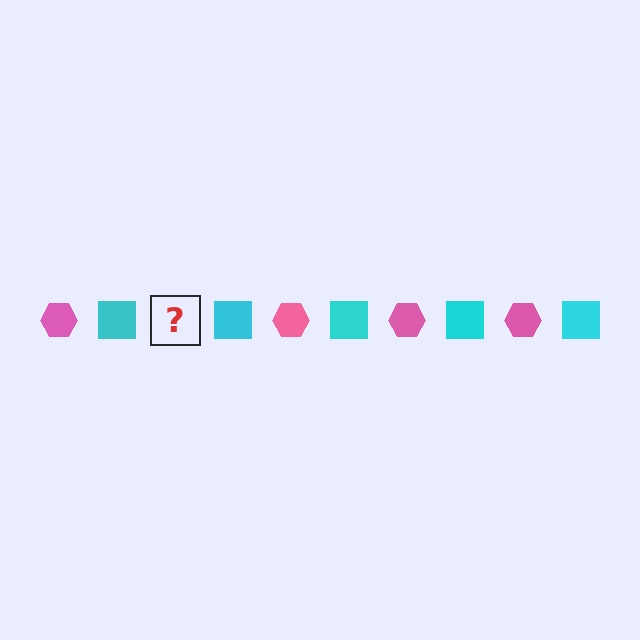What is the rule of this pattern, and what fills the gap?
The rule is that the pattern alternates between pink hexagon and cyan square. The gap should be filled with a pink hexagon.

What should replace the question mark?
The question mark should be replaced with a pink hexagon.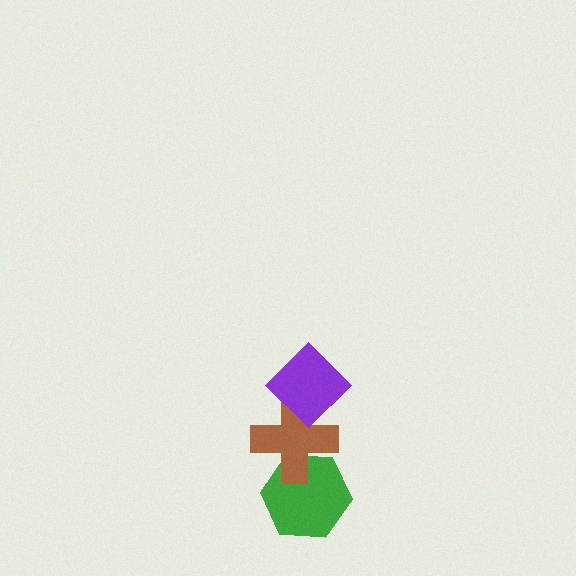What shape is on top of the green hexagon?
The brown cross is on top of the green hexagon.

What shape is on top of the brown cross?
The purple diamond is on top of the brown cross.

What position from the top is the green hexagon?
The green hexagon is 3rd from the top.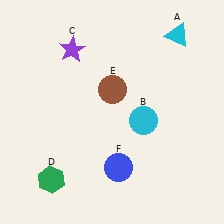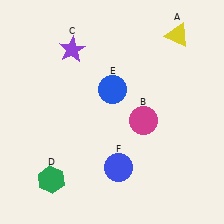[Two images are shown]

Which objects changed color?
A changed from cyan to yellow. B changed from cyan to magenta. E changed from brown to blue.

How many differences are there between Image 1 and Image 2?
There are 3 differences between the two images.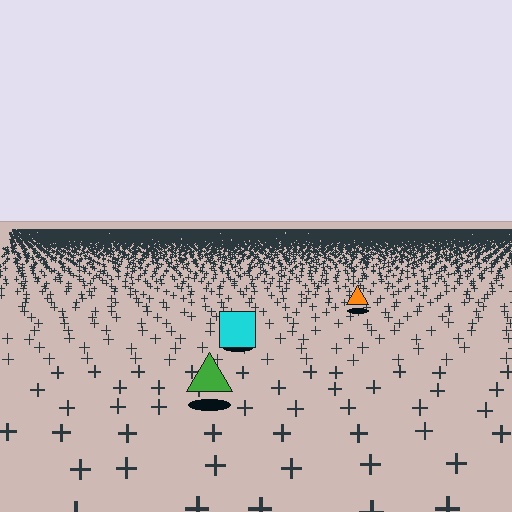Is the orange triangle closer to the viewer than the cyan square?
No. The cyan square is closer — you can tell from the texture gradient: the ground texture is coarser near it.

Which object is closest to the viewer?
The green triangle is closest. The texture marks near it are larger and more spread out.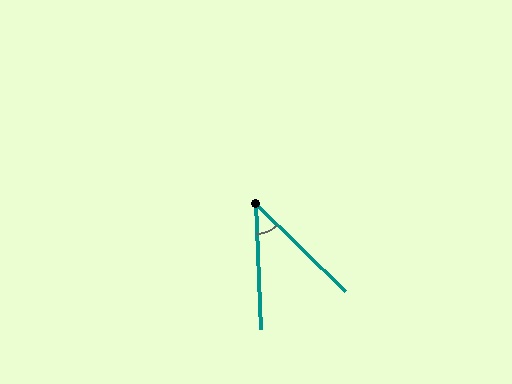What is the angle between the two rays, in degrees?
Approximately 44 degrees.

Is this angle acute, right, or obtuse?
It is acute.